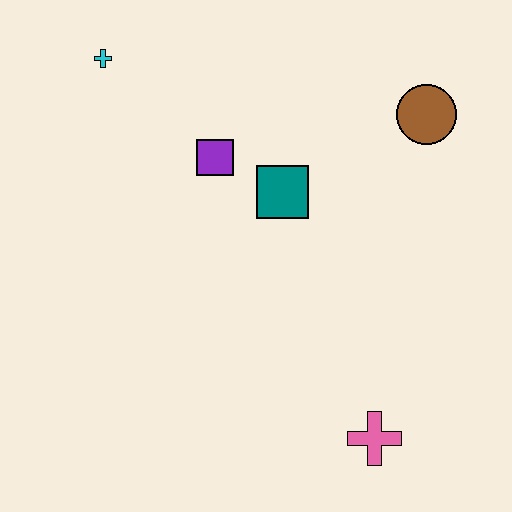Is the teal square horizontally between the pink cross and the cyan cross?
Yes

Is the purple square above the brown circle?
No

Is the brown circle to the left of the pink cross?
No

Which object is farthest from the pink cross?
The cyan cross is farthest from the pink cross.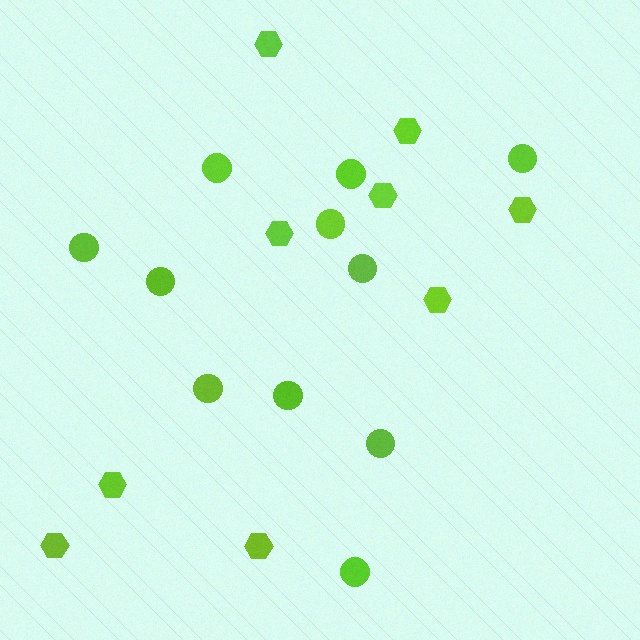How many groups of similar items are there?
There are 2 groups: one group of hexagons (9) and one group of circles (11).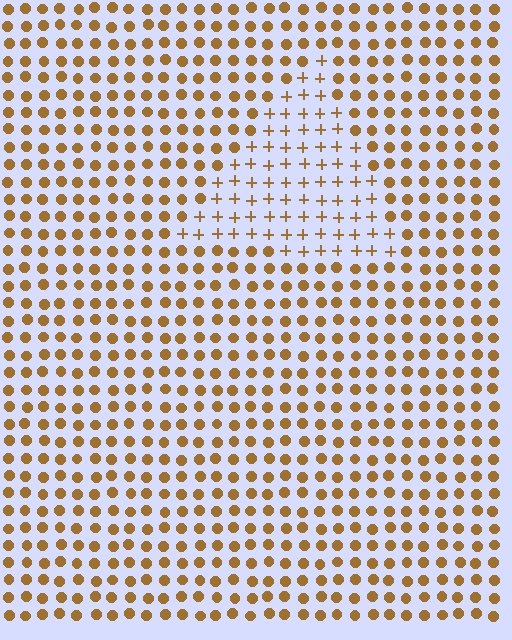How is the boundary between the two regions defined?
The boundary is defined by a change in element shape: plus signs inside vs. circles outside. All elements share the same color and spacing.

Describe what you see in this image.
The image is filled with small brown elements arranged in a uniform grid. A triangle-shaped region contains plus signs, while the surrounding area contains circles. The boundary is defined purely by the change in element shape.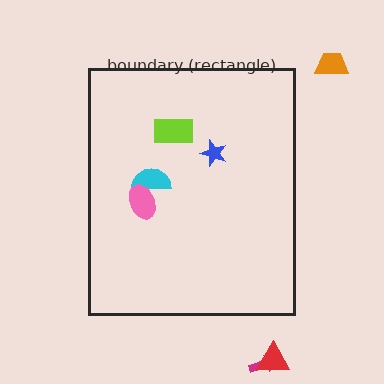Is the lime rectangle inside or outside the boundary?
Inside.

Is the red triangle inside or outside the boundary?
Outside.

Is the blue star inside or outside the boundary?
Inside.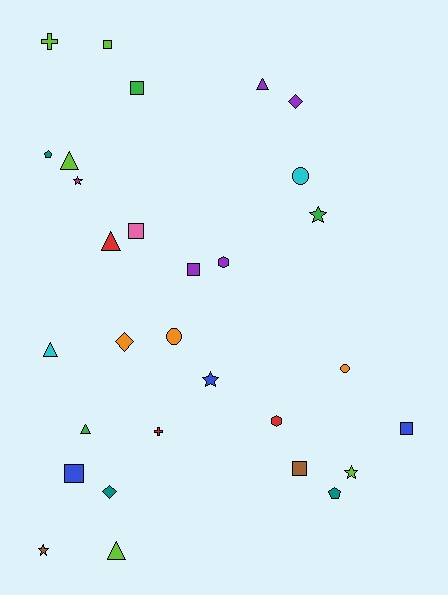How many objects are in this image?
There are 30 objects.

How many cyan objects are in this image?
There are 2 cyan objects.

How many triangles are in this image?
There are 6 triangles.